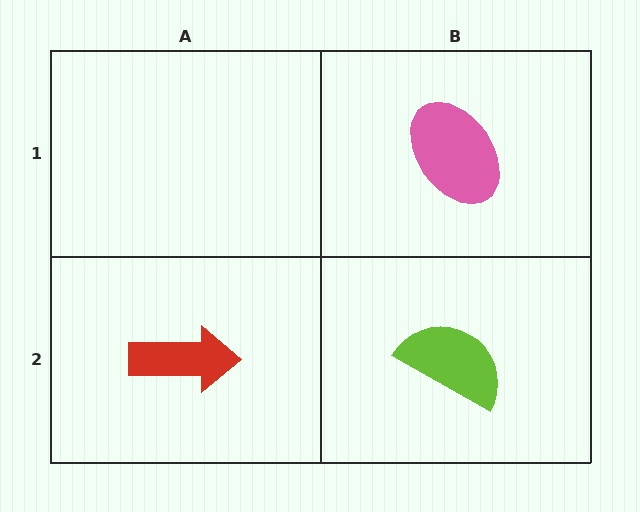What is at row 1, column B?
A pink ellipse.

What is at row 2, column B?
A lime semicircle.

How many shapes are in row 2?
2 shapes.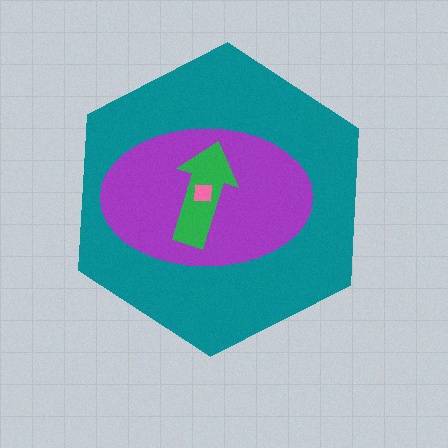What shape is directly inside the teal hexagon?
The purple ellipse.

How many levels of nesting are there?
4.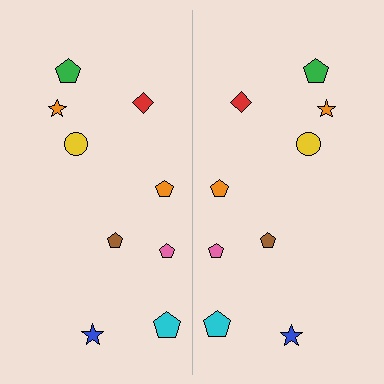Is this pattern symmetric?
Yes, this pattern has bilateral (reflection) symmetry.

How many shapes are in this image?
There are 18 shapes in this image.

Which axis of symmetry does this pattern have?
The pattern has a vertical axis of symmetry running through the center of the image.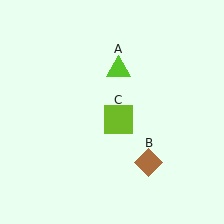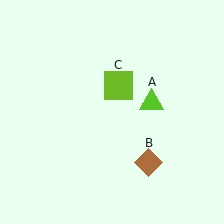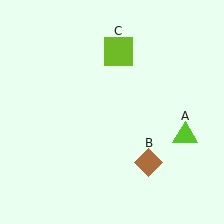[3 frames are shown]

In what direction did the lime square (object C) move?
The lime square (object C) moved up.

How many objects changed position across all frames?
2 objects changed position: lime triangle (object A), lime square (object C).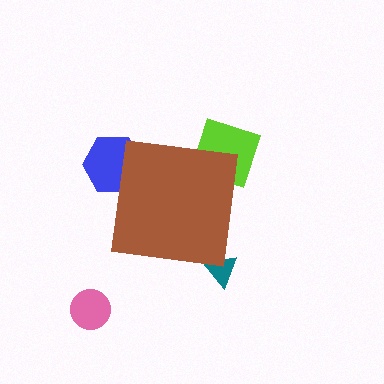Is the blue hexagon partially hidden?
Yes, the blue hexagon is partially hidden behind the brown square.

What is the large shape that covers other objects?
A brown square.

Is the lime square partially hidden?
Yes, the lime square is partially hidden behind the brown square.